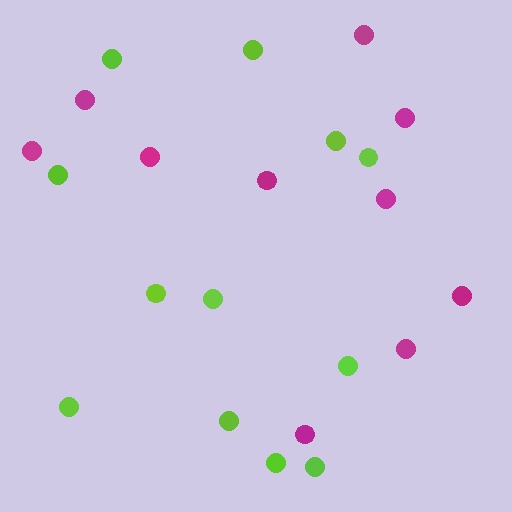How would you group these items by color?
There are 2 groups: one group of magenta circles (10) and one group of lime circles (12).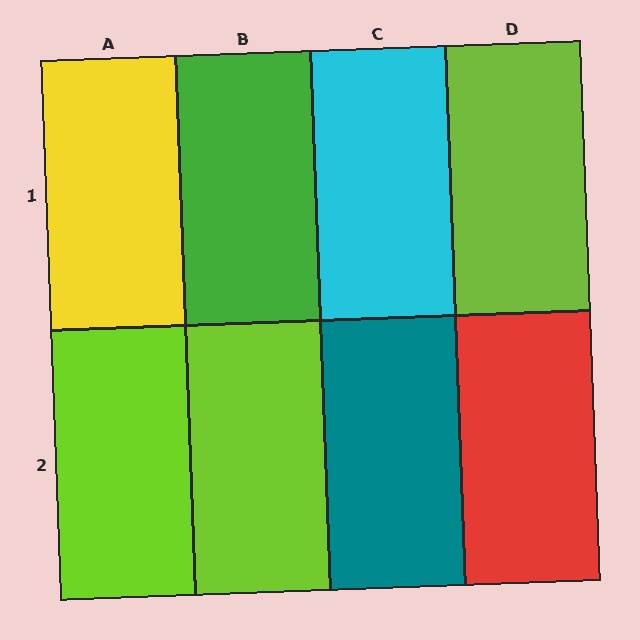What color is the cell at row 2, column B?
Lime.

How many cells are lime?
3 cells are lime.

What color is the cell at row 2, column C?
Teal.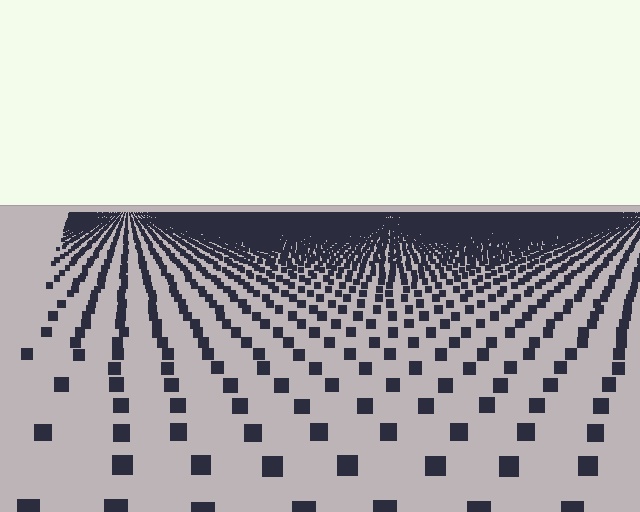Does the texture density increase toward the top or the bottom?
Density increases toward the top.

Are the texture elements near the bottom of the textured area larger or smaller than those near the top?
Larger. Near the bottom, elements are closer to the viewer and appear at a bigger on-screen size.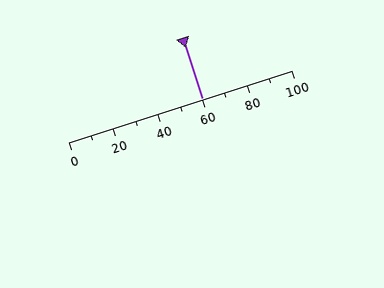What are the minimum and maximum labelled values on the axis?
The axis runs from 0 to 100.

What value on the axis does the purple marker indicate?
The marker indicates approximately 60.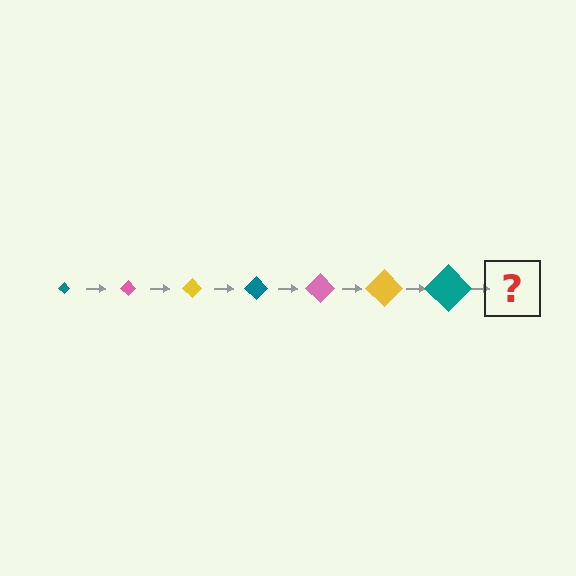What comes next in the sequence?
The next element should be a pink diamond, larger than the previous one.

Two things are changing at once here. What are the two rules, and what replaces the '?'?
The two rules are that the diamond grows larger each step and the color cycles through teal, pink, and yellow. The '?' should be a pink diamond, larger than the previous one.